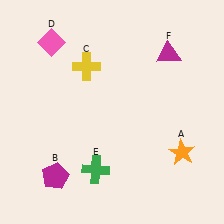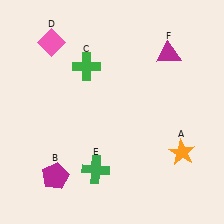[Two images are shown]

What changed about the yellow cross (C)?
In Image 1, C is yellow. In Image 2, it changed to green.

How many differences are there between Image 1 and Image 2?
There is 1 difference between the two images.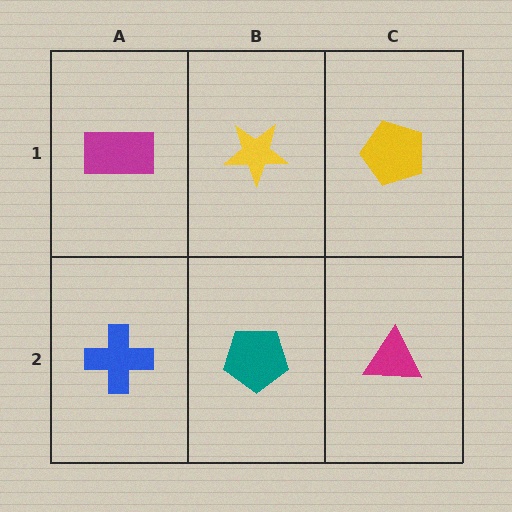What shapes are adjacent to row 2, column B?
A yellow star (row 1, column B), a blue cross (row 2, column A), a magenta triangle (row 2, column C).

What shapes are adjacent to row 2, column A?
A magenta rectangle (row 1, column A), a teal pentagon (row 2, column B).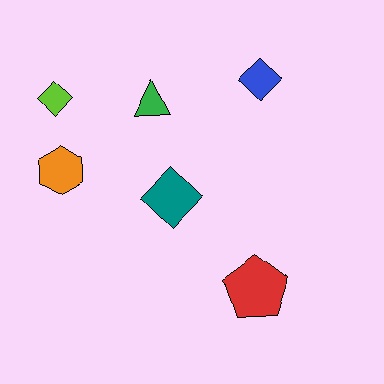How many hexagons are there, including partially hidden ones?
There is 1 hexagon.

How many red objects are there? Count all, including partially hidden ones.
There is 1 red object.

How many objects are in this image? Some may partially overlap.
There are 6 objects.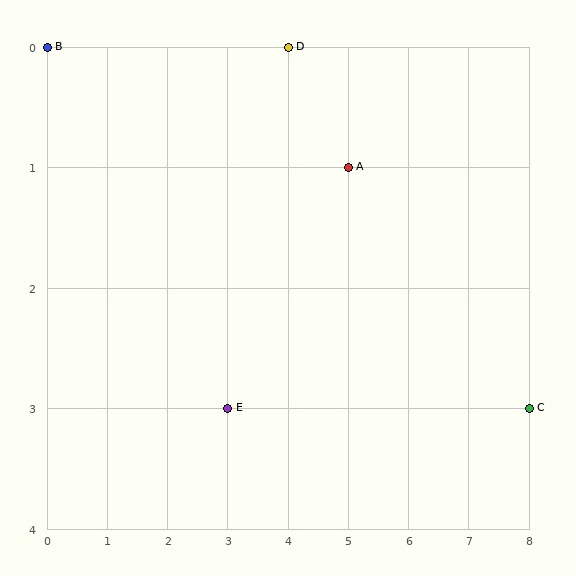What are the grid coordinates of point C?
Point C is at grid coordinates (8, 3).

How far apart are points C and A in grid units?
Points C and A are 3 columns and 2 rows apart (about 3.6 grid units diagonally).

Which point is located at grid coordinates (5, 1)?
Point A is at (5, 1).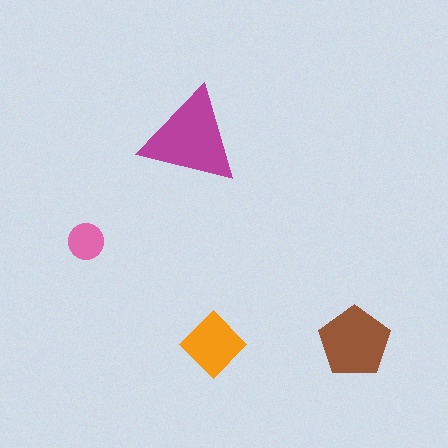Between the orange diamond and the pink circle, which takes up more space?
The orange diamond.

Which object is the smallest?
The pink circle.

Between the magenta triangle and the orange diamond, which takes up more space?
The magenta triangle.